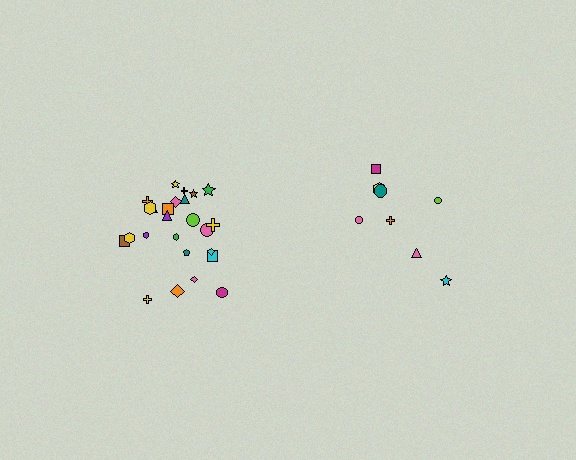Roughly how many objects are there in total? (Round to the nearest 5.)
Roughly 35 objects in total.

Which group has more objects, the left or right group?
The left group.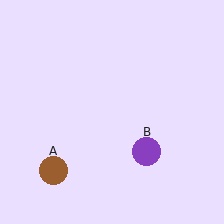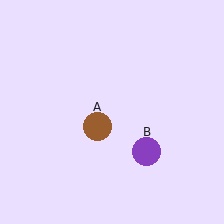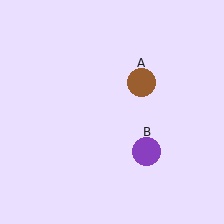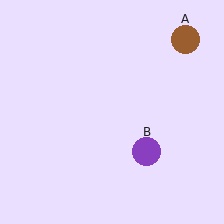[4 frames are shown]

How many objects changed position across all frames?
1 object changed position: brown circle (object A).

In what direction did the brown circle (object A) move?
The brown circle (object A) moved up and to the right.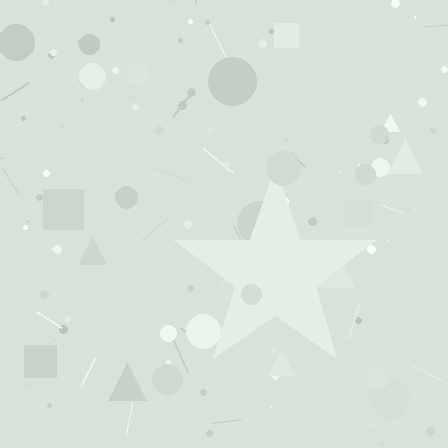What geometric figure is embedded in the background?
A star is embedded in the background.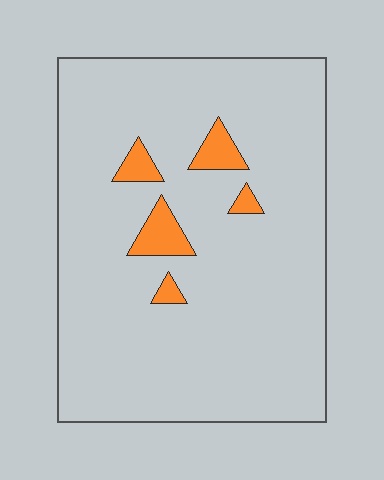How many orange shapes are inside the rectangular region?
5.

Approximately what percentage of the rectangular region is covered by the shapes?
Approximately 5%.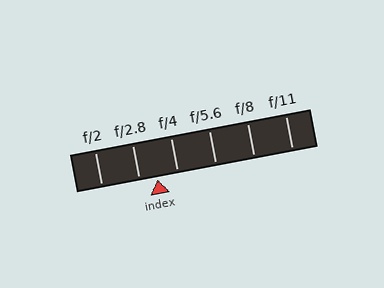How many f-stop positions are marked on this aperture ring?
There are 6 f-stop positions marked.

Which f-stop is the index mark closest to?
The index mark is closest to f/2.8.